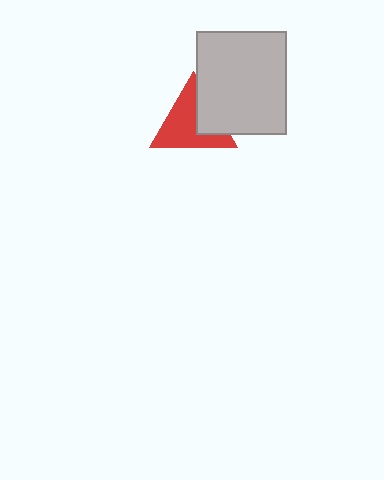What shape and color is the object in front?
The object in front is a light gray rectangle.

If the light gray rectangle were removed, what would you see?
You would see the complete red triangle.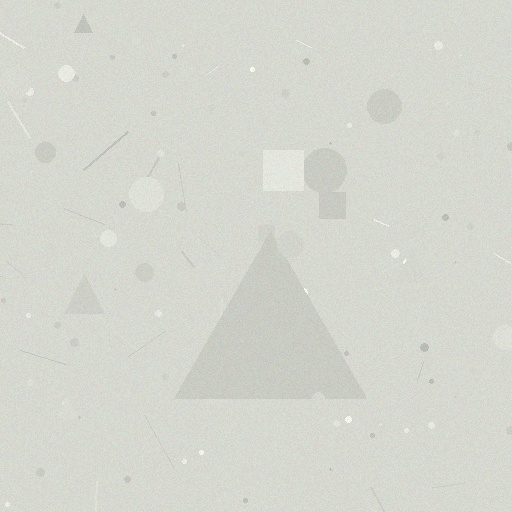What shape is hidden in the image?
A triangle is hidden in the image.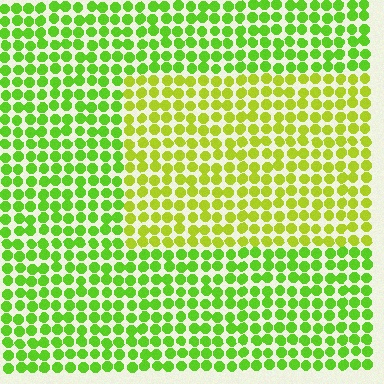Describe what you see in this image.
The image is filled with small lime elements in a uniform arrangement. A rectangle-shaped region is visible where the elements are tinted to a slightly different hue, forming a subtle color boundary.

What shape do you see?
I see a rectangle.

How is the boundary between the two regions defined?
The boundary is defined purely by a slight shift in hue (about 29 degrees). Spacing, size, and orientation are identical on both sides.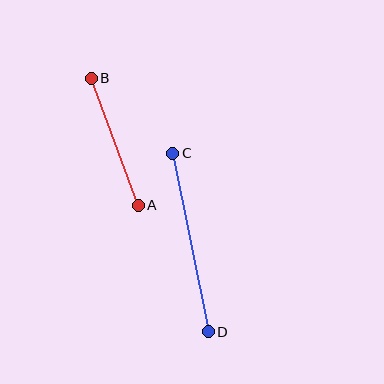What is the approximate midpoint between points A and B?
The midpoint is at approximately (115, 142) pixels.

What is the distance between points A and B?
The distance is approximately 135 pixels.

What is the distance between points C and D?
The distance is approximately 182 pixels.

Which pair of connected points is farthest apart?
Points C and D are farthest apart.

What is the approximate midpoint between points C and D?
The midpoint is at approximately (191, 243) pixels.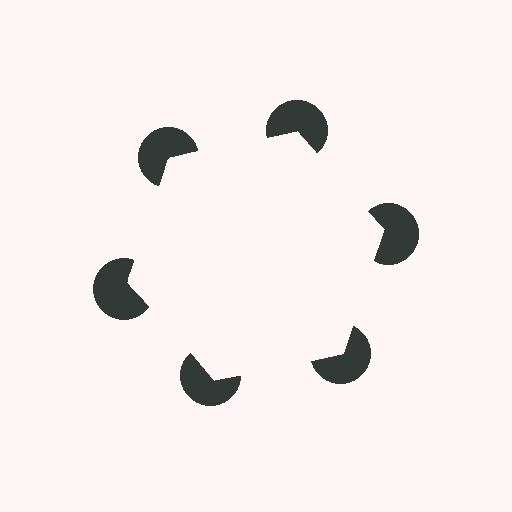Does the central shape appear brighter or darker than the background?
It typically appears slightly brighter than the background, even though no actual brightness change is drawn.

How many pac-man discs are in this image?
There are 6 — one at each vertex of the illusory hexagon.